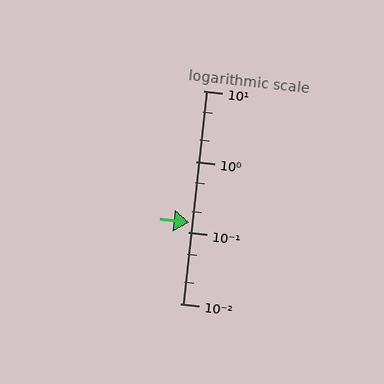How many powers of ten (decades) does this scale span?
The scale spans 3 decades, from 0.01 to 10.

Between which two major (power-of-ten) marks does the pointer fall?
The pointer is between 0.1 and 1.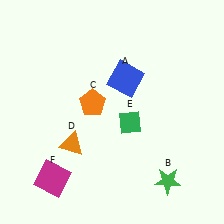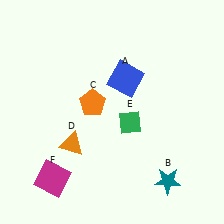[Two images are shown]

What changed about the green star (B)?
In Image 1, B is green. In Image 2, it changed to teal.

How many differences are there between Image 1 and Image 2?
There is 1 difference between the two images.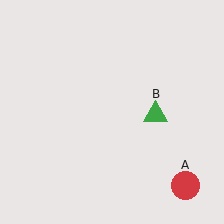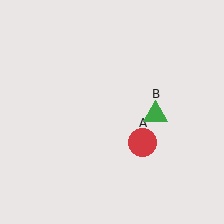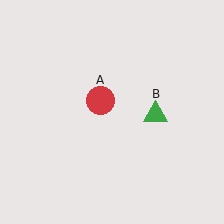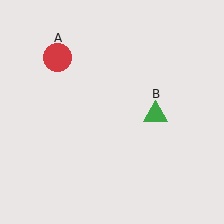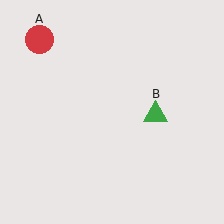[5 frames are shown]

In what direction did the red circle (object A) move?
The red circle (object A) moved up and to the left.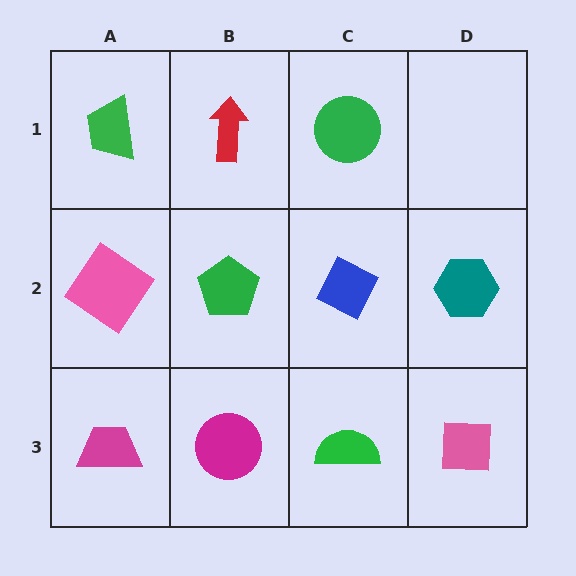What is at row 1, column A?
A green trapezoid.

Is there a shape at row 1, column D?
No, that cell is empty.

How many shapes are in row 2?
4 shapes.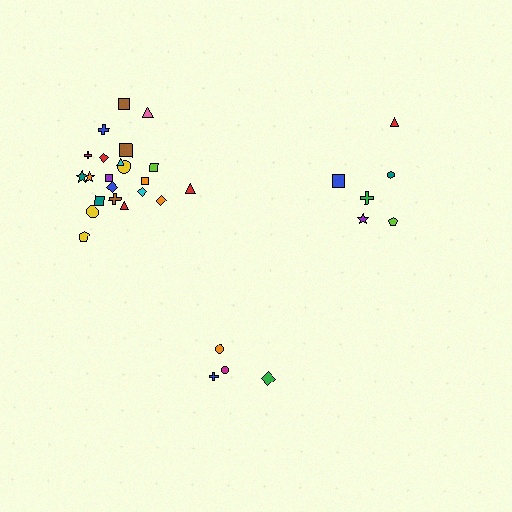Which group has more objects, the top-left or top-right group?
The top-left group.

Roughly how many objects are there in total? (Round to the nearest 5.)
Roughly 30 objects in total.